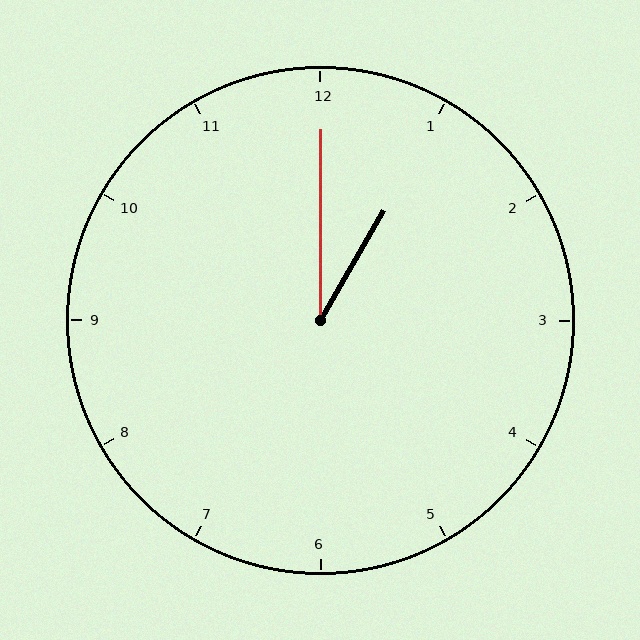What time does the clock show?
1:00.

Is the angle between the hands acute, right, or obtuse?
It is acute.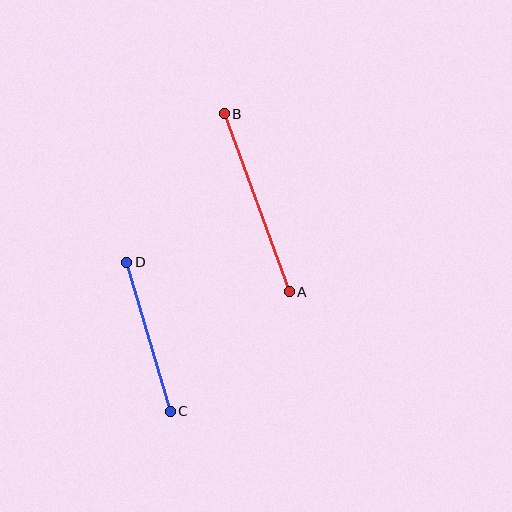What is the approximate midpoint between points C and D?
The midpoint is at approximately (149, 337) pixels.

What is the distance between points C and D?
The distance is approximately 155 pixels.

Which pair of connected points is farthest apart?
Points A and B are farthest apart.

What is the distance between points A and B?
The distance is approximately 190 pixels.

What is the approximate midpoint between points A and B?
The midpoint is at approximately (257, 203) pixels.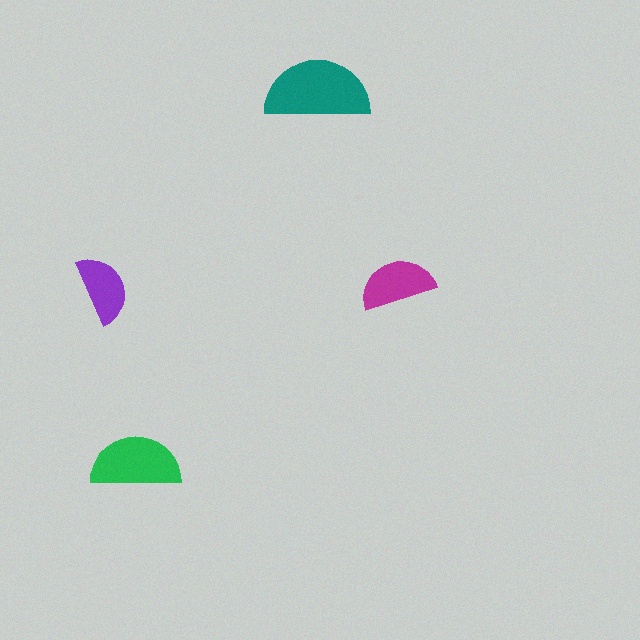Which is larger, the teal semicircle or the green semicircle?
The teal one.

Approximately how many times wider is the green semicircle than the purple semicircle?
About 1.5 times wider.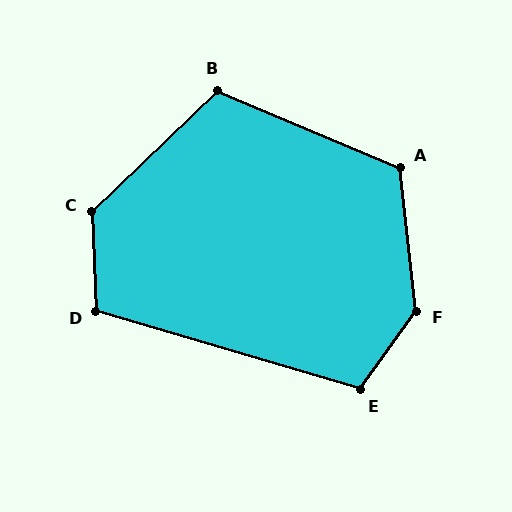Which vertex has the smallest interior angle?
D, at approximately 108 degrees.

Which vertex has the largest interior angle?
F, at approximately 138 degrees.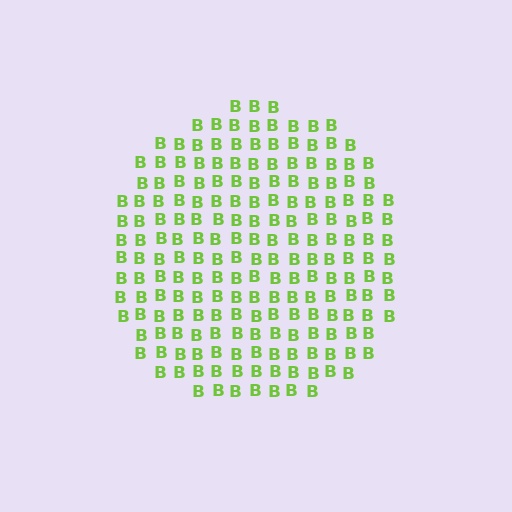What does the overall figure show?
The overall figure shows a circle.